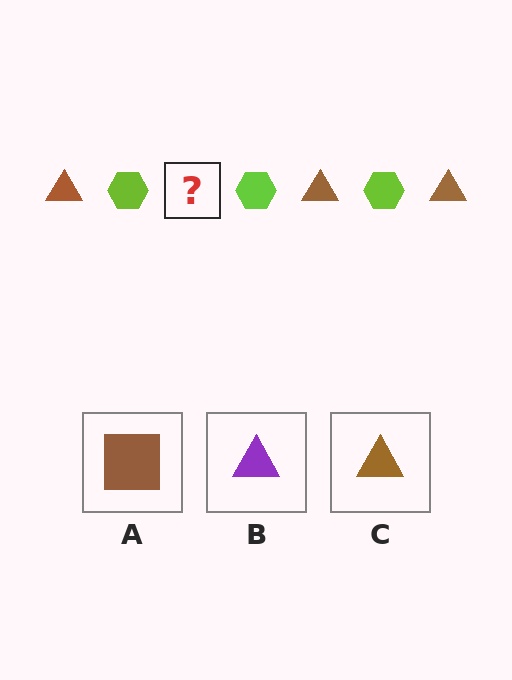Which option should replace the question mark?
Option C.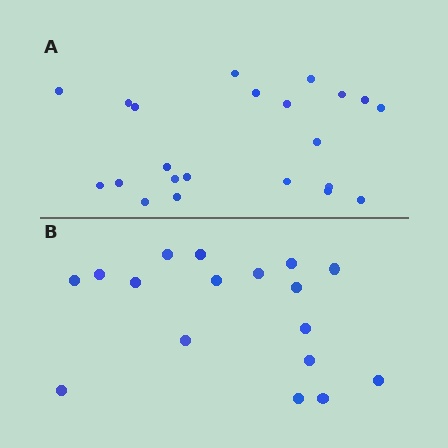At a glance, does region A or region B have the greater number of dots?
Region A (the top region) has more dots.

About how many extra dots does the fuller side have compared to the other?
Region A has about 5 more dots than region B.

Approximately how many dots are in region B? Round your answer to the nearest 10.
About 20 dots. (The exact count is 17, which rounds to 20.)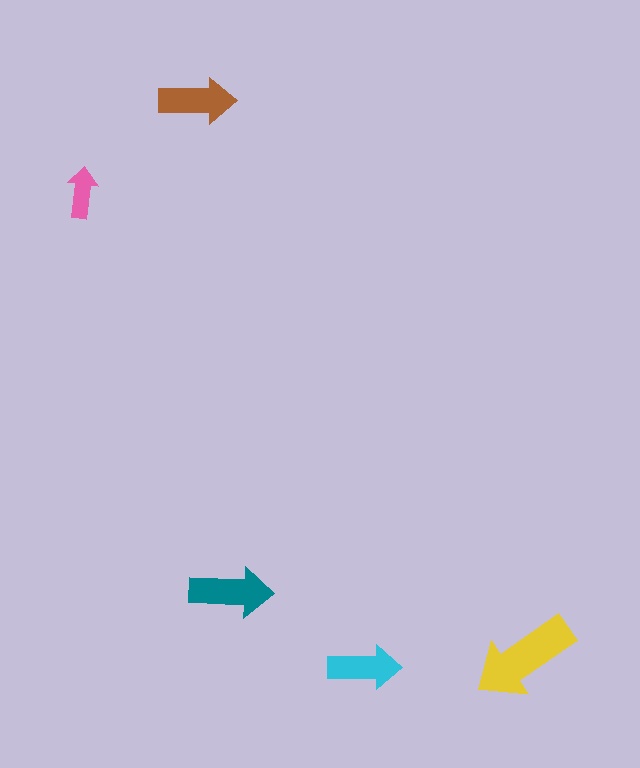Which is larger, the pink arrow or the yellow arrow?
The yellow one.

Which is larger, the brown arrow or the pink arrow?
The brown one.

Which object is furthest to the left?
The pink arrow is leftmost.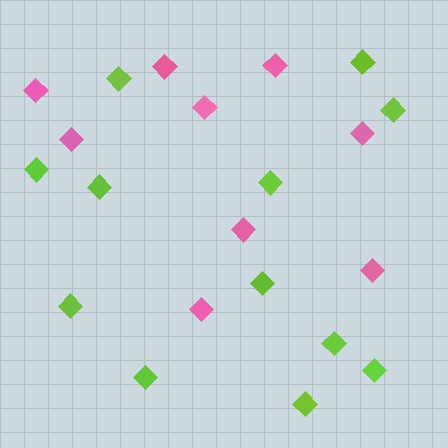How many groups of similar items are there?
There are 2 groups: one group of lime diamonds (12) and one group of pink diamonds (9).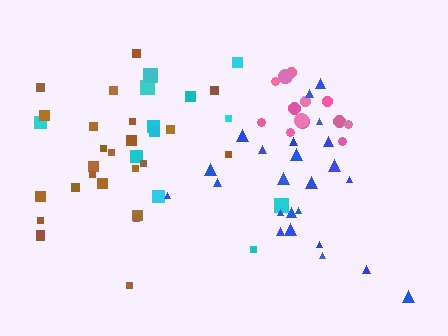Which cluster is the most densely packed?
Pink.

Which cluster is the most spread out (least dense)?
Cyan.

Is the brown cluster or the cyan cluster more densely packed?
Brown.